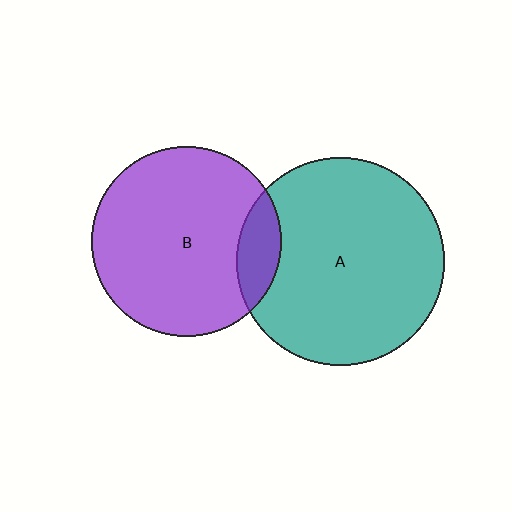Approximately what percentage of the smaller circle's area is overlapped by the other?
Approximately 15%.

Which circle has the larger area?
Circle A (teal).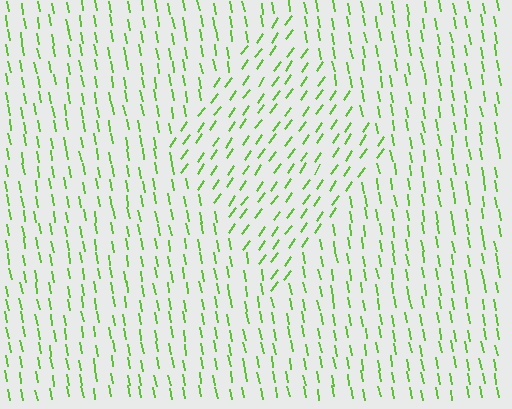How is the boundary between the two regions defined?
The boundary is defined purely by a change in line orientation (approximately 45 degrees difference). All lines are the same color and thickness.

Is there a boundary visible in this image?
Yes, there is a texture boundary formed by a change in line orientation.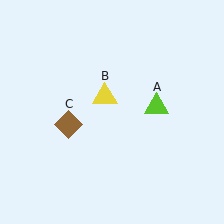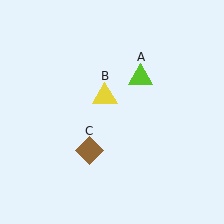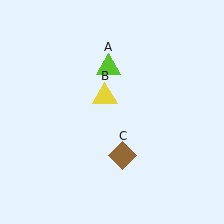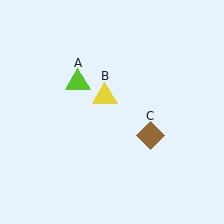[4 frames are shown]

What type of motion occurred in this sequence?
The lime triangle (object A), brown diamond (object C) rotated counterclockwise around the center of the scene.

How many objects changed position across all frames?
2 objects changed position: lime triangle (object A), brown diamond (object C).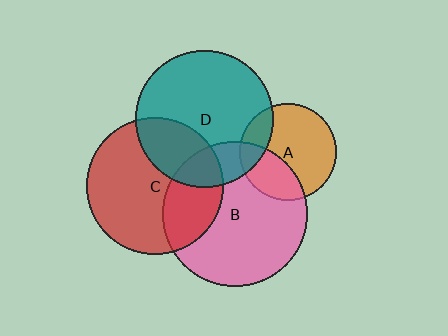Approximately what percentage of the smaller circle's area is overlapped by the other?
Approximately 20%.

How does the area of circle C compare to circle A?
Approximately 2.0 times.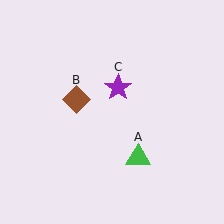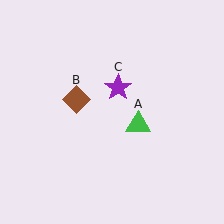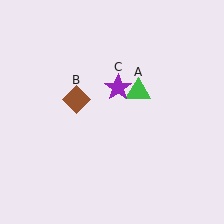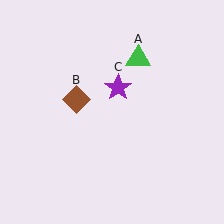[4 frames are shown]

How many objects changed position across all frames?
1 object changed position: green triangle (object A).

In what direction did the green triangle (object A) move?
The green triangle (object A) moved up.